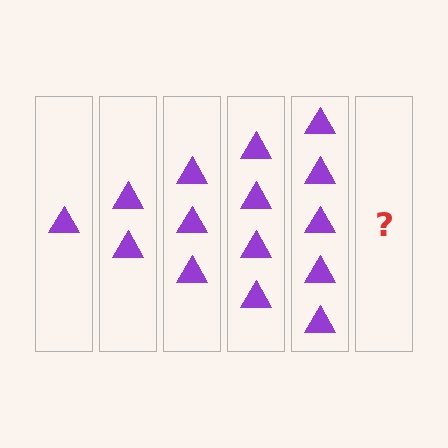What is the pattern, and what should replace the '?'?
The pattern is that each step adds one more triangle. The '?' should be 6 triangles.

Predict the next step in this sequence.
The next step is 6 triangles.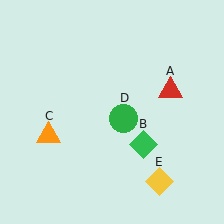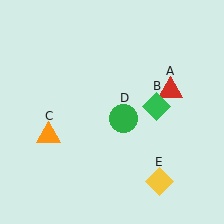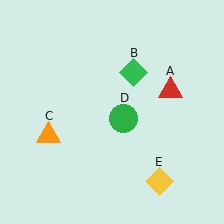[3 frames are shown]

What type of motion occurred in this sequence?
The green diamond (object B) rotated counterclockwise around the center of the scene.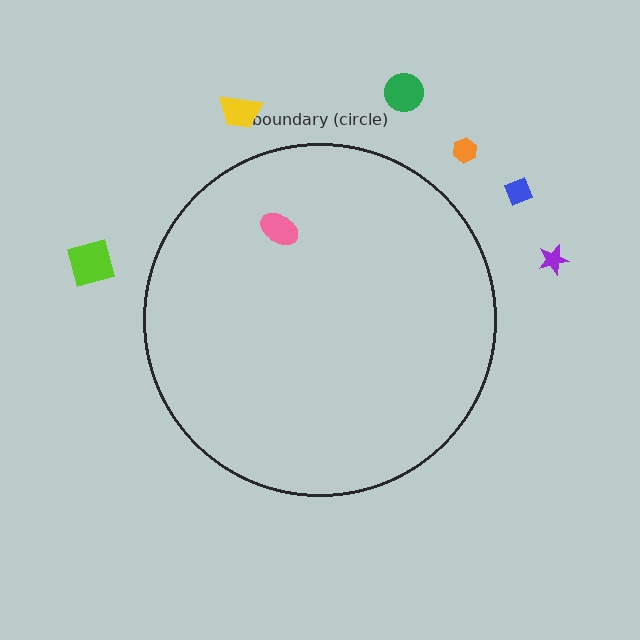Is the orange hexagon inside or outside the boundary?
Outside.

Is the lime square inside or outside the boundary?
Outside.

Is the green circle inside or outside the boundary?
Outside.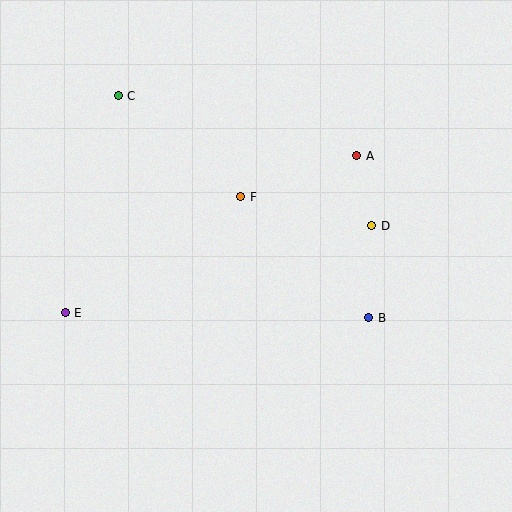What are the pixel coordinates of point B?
Point B is at (369, 318).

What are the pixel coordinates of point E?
Point E is at (65, 313).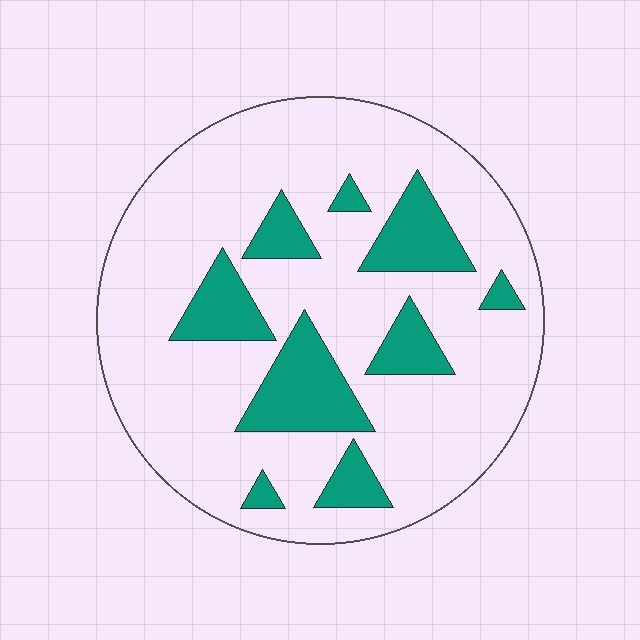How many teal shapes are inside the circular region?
9.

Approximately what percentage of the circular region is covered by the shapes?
Approximately 20%.